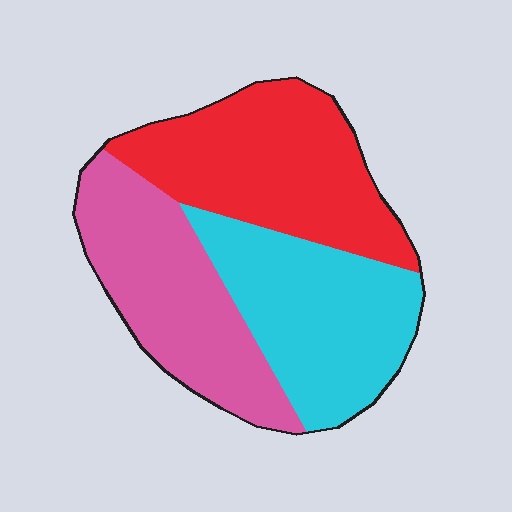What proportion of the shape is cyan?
Cyan takes up between a quarter and a half of the shape.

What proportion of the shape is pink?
Pink takes up between a sixth and a third of the shape.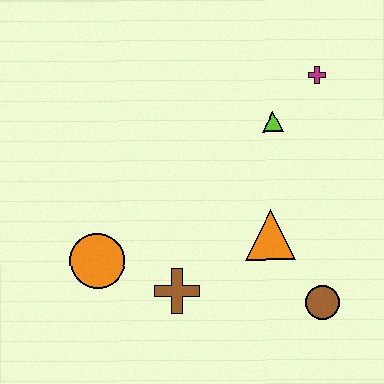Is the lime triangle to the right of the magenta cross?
No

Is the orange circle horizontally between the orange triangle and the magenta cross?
No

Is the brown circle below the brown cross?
Yes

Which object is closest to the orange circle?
The brown cross is closest to the orange circle.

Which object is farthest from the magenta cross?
The orange circle is farthest from the magenta cross.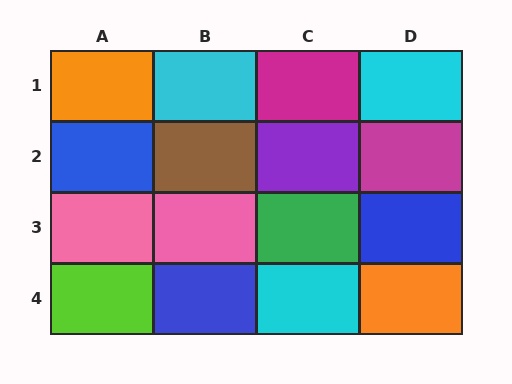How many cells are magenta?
2 cells are magenta.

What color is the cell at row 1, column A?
Orange.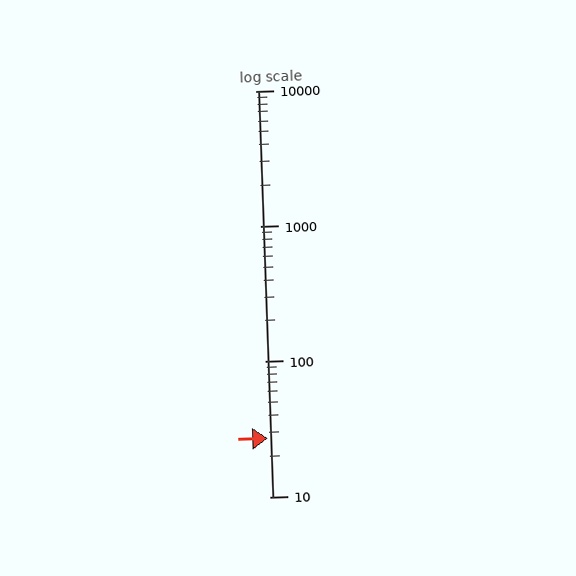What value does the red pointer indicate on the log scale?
The pointer indicates approximately 27.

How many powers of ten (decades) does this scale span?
The scale spans 3 decades, from 10 to 10000.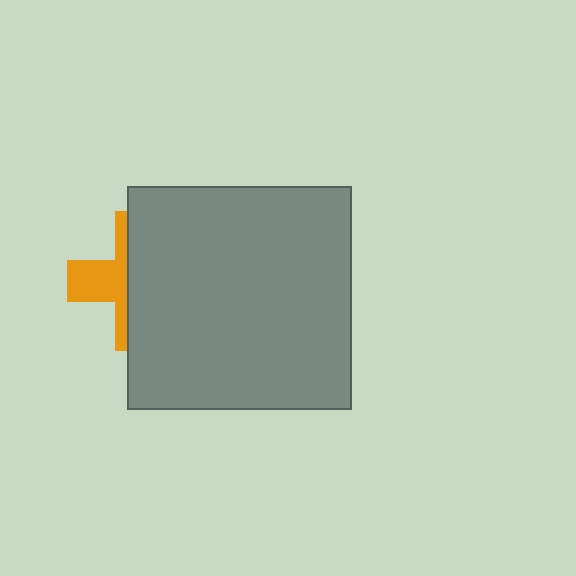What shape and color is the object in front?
The object in front is a gray square.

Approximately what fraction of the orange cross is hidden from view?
Roughly 63% of the orange cross is hidden behind the gray square.